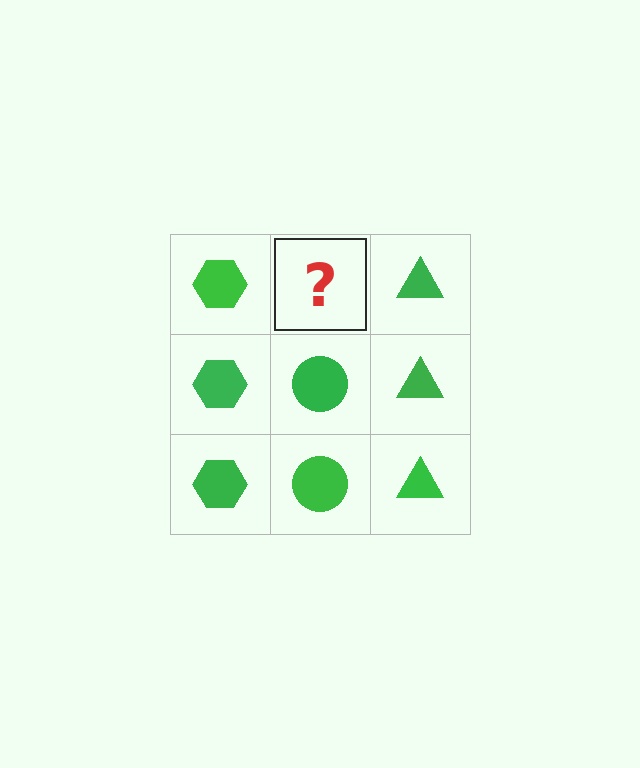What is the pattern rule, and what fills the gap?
The rule is that each column has a consistent shape. The gap should be filled with a green circle.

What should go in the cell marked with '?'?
The missing cell should contain a green circle.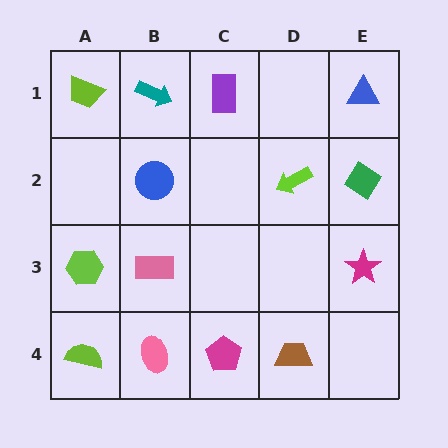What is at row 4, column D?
A brown trapezoid.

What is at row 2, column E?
A green diamond.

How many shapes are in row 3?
3 shapes.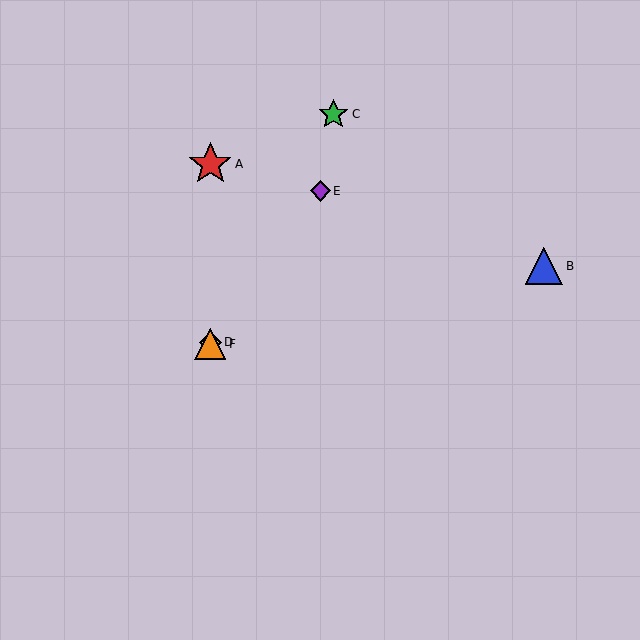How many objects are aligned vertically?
3 objects (A, D, F) are aligned vertically.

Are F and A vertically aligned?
Yes, both are at x≈210.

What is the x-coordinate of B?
Object B is at x≈544.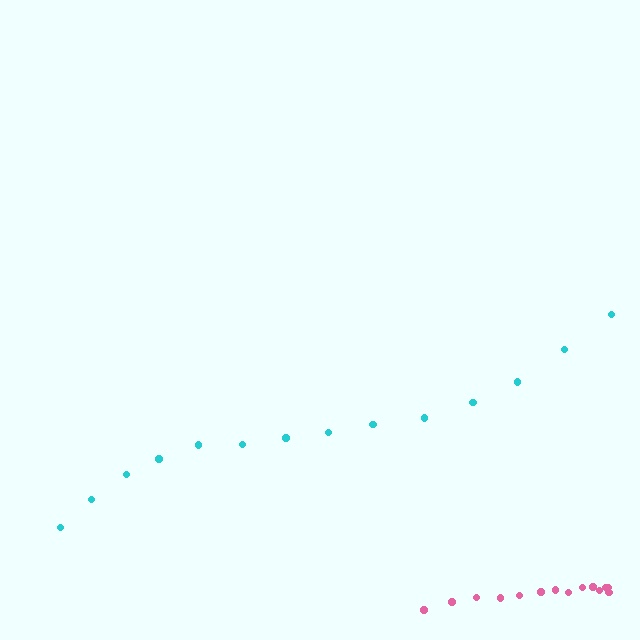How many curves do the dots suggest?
There are 2 distinct paths.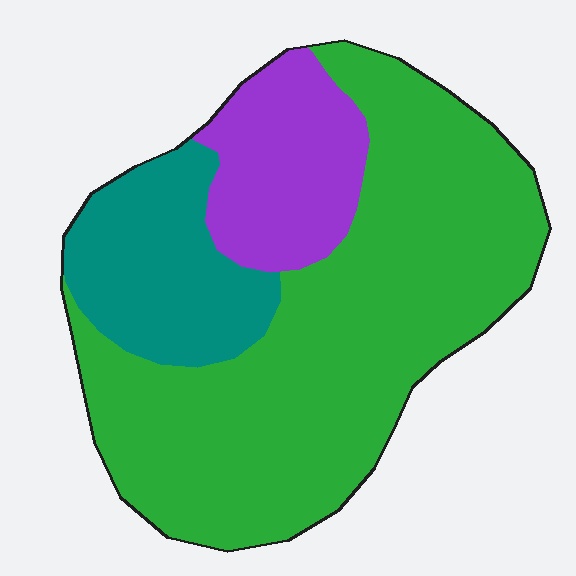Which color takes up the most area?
Green, at roughly 65%.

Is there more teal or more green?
Green.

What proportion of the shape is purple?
Purple covers 17% of the shape.